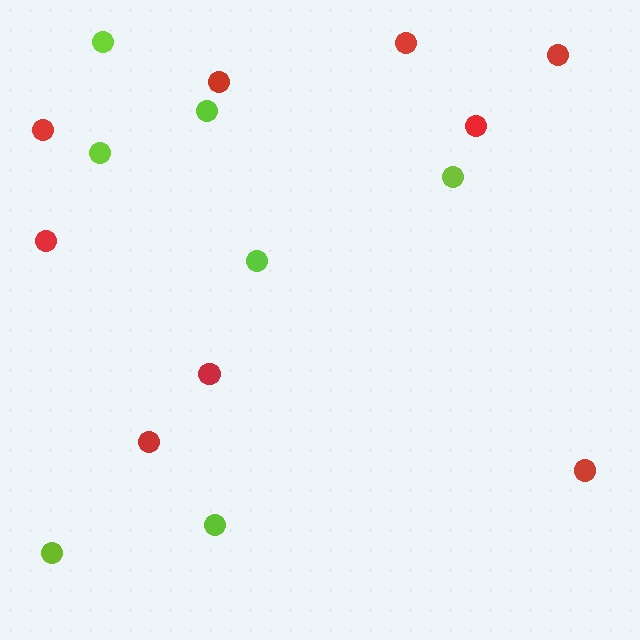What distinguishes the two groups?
There are 2 groups: one group of red circles (9) and one group of lime circles (7).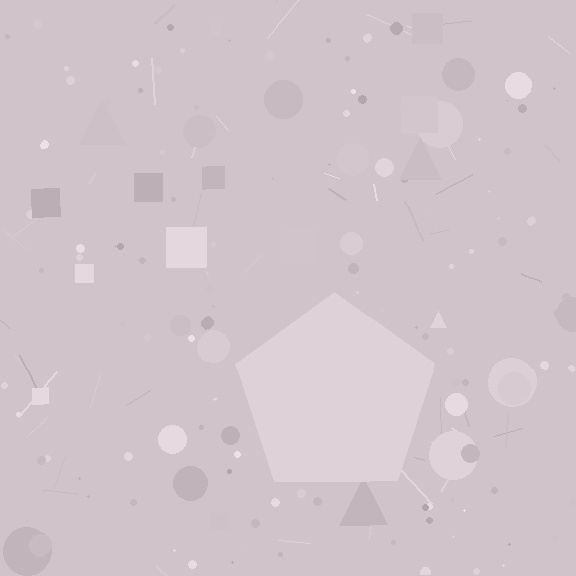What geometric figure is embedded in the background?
A pentagon is embedded in the background.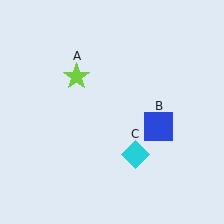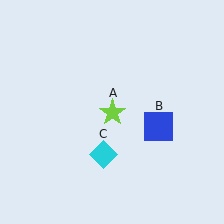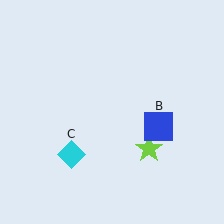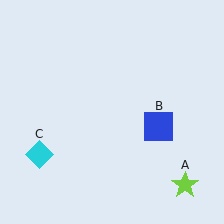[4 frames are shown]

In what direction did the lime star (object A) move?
The lime star (object A) moved down and to the right.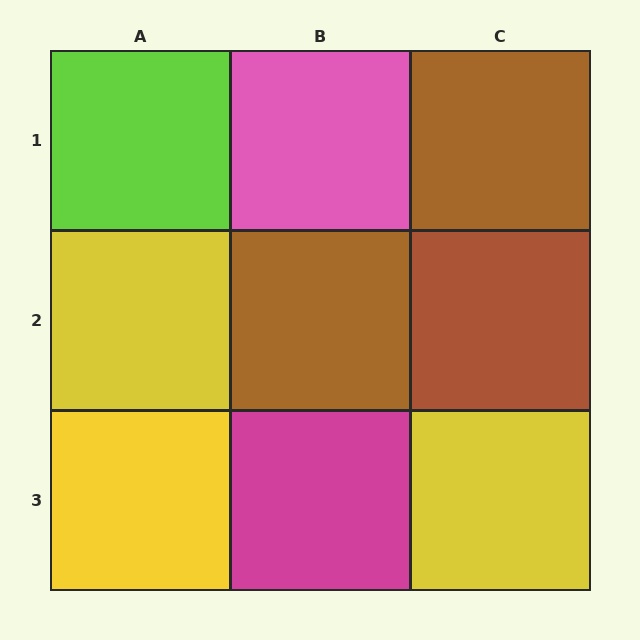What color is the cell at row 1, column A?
Lime.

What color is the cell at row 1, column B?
Pink.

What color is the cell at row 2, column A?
Yellow.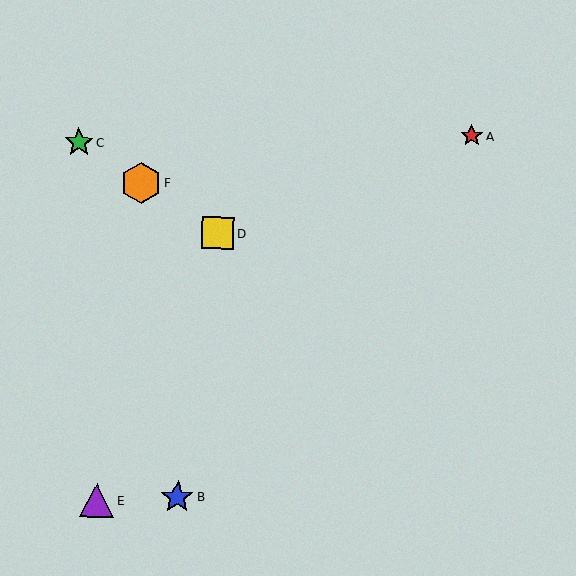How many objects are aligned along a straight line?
3 objects (C, D, F) are aligned along a straight line.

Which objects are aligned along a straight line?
Objects C, D, F are aligned along a straight line.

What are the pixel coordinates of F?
Object F is at (141, 183).